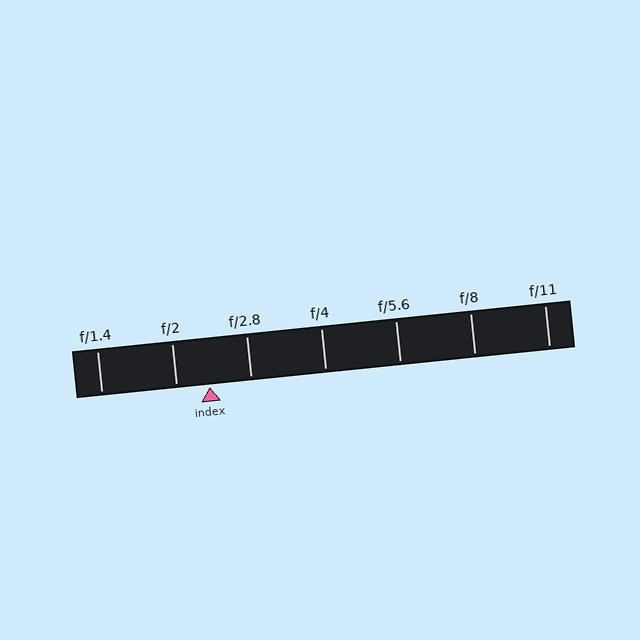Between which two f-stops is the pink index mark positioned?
The index mark is between f/2 and f/2.8.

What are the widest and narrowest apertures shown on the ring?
The widest aperture shown is f/1.4 and the narrowest is f/11.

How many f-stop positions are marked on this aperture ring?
There are 7 f-stop positions marked.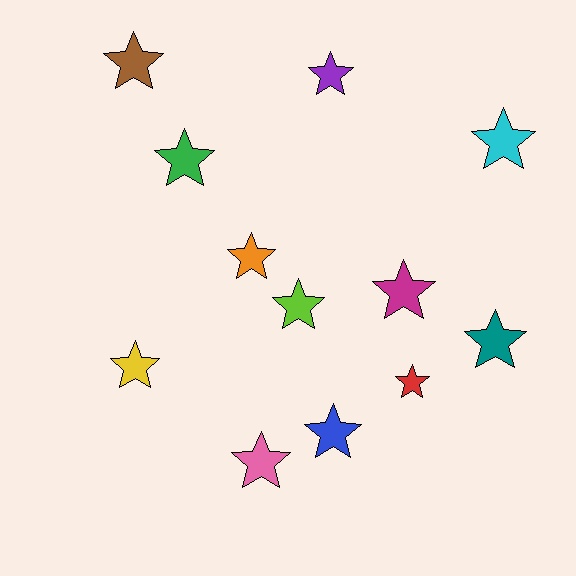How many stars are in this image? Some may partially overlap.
There are 12 stars.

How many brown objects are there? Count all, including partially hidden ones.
There is 1 brown object.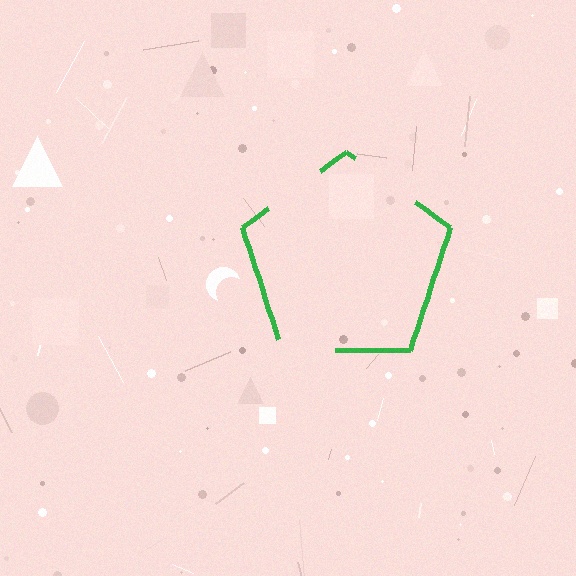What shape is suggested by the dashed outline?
The dashed outline suggests a pentagon.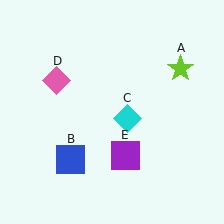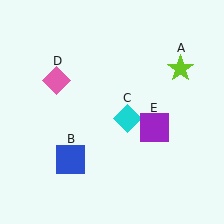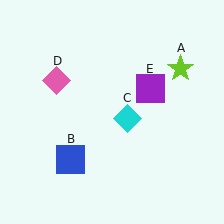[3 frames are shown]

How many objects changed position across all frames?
1 object changed position: purple square (object E).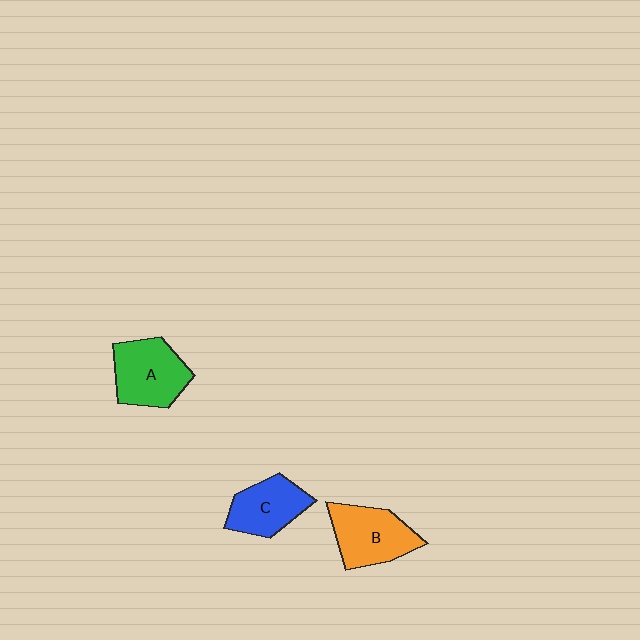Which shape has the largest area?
Shape A (green).